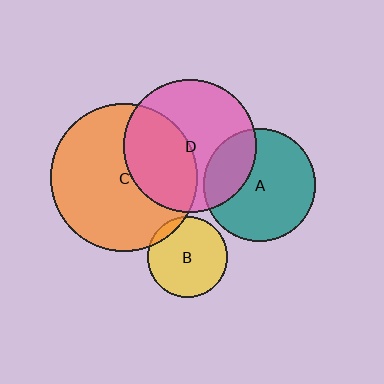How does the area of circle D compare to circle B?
Approximately 2.7 times.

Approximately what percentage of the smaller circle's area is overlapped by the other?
Approximately 30%.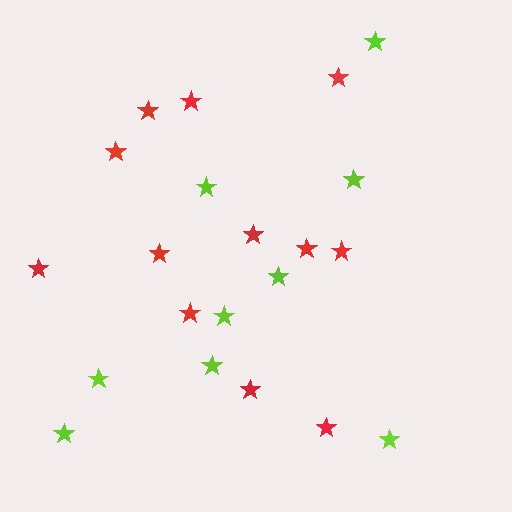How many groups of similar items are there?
There are 2 groups: one group of lime stars (9) and one group of red stars (12).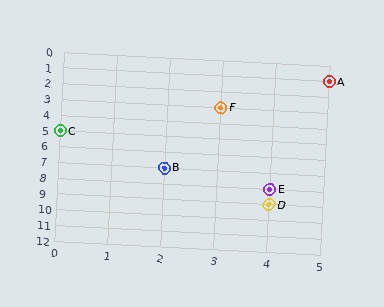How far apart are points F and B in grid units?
Points F and B are 1 column and 4 rows apart (about 4.1 grid units diagonally).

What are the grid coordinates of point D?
Point D is at grid coordinates (4, 9).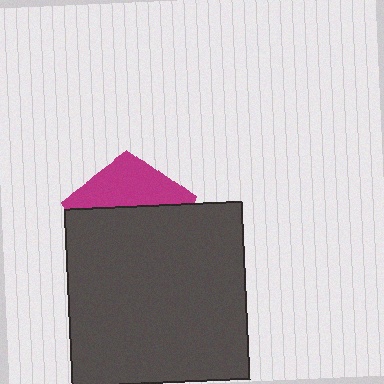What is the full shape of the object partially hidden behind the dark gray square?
The partially hidden object is a magenta pentagon.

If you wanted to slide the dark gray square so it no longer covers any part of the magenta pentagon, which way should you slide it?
Slide it down — that is the most direct way to separate the two shapes.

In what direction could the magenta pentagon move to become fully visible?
The magenta pentagon could move up. That would shift it out from behind the dark gray square entirely.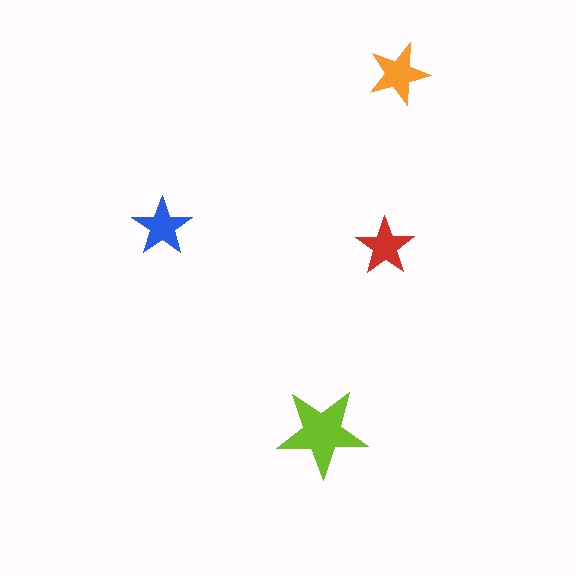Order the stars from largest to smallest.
the lime one, the orange one, the blue one, the red one.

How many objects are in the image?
There are 4 objects in the image.